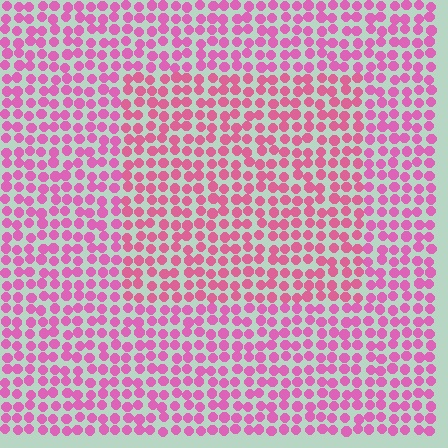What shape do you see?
I see a rectangle.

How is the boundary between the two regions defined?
The boundary is defined purely by a slight shift in hue (about 17 degrees). Spacing, size, and orientation are identical on both sides.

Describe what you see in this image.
The image is filled with small pink elements in a uniform arrangement. A rectangle-shaped region is visible where the elements are tinted to a slightly different hue, forming a subtle color boundary.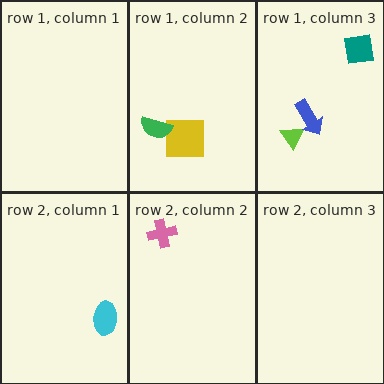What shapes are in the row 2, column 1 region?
The cyan ellipse.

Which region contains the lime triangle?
The row 1, column 3 region.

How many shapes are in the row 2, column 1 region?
1.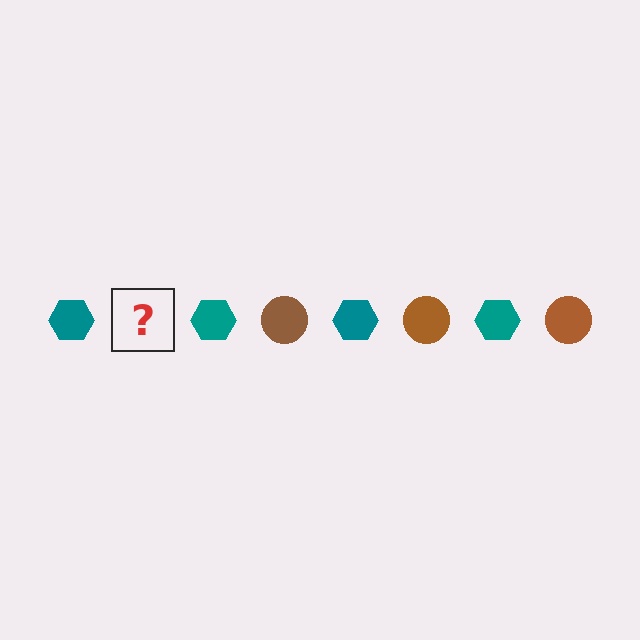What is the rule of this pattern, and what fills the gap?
The rule is that the pattern alternates between teal hexagon and brown circle. The gap should be filled with a brown circle.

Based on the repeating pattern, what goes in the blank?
The blank should be a brown circle.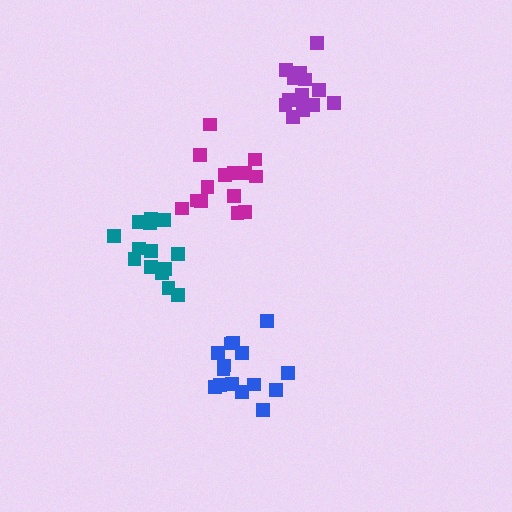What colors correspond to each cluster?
The clusters are colored: teal, purple, magenta, blue.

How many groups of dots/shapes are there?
There are 4 groups.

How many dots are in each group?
Group 1: 14 dots, Group 2: 15 dots, Group 3: 14 dots, Group 4: 15 dots (58 total).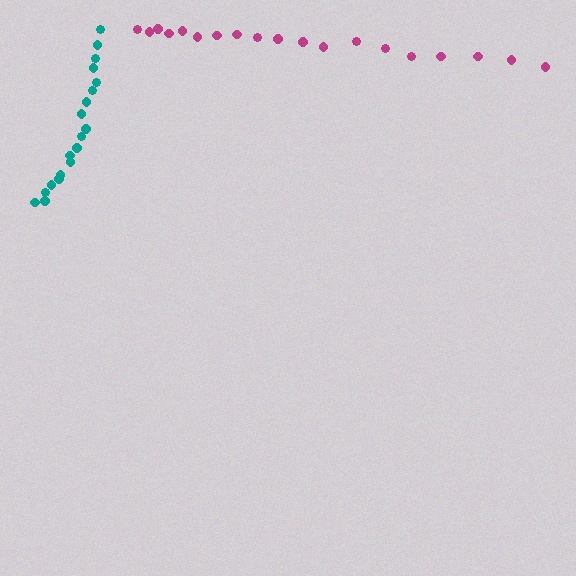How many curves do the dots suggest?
There are 2 distinct paths.